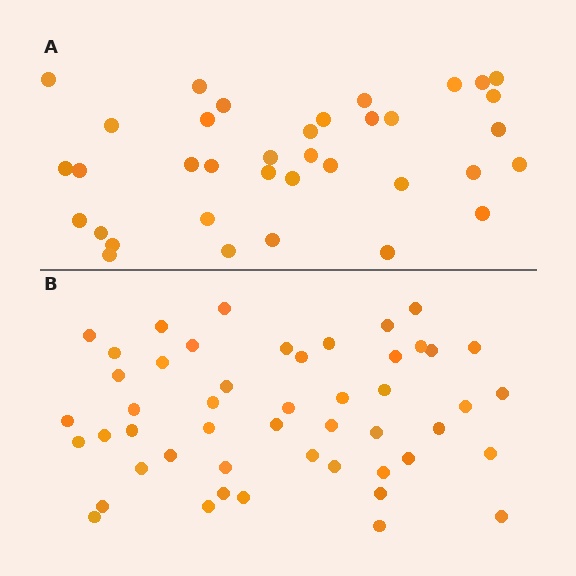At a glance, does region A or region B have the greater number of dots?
Region B (the bottom region) has more dots.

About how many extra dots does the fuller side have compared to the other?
Region B has approximately 15 more dots than region A.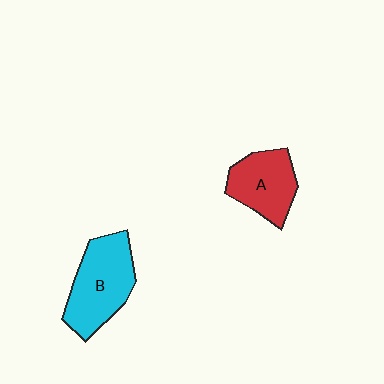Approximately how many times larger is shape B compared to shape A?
Approximately 1.3 times.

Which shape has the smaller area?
Shape A (red).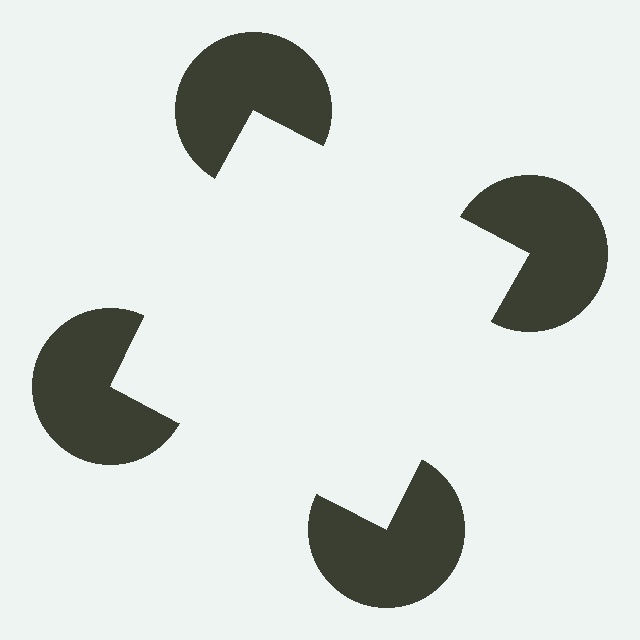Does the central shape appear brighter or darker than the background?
It typically appears slightly brighter than the background, even though no actual brightness change is drawn.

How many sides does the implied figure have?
4 sides.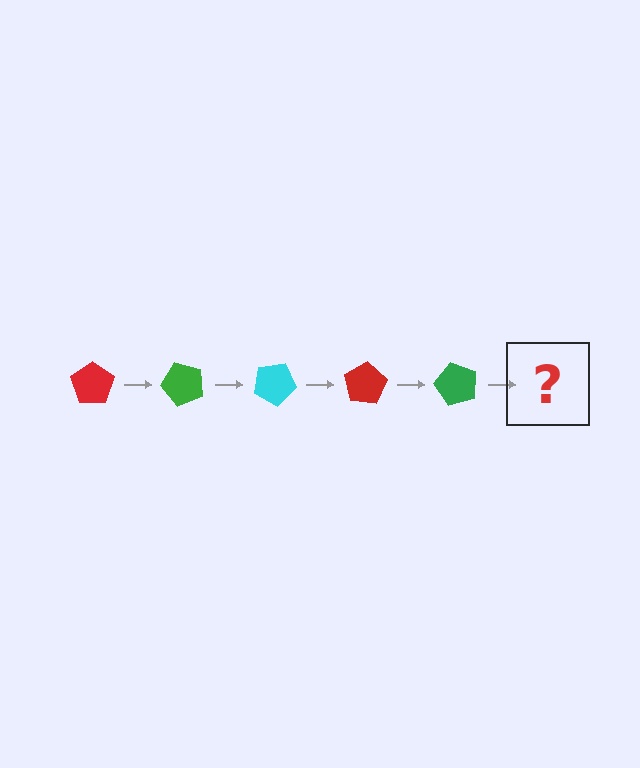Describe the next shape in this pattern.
It should be a cyan pentagon, rotated 250 degrees from the start.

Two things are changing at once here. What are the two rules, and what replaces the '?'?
The two rules are that it rotates 50 degrees each step and the color cycles through red, green, and cyan. The '?' should be a cyan pentagon, rotated 250 degrees from the start.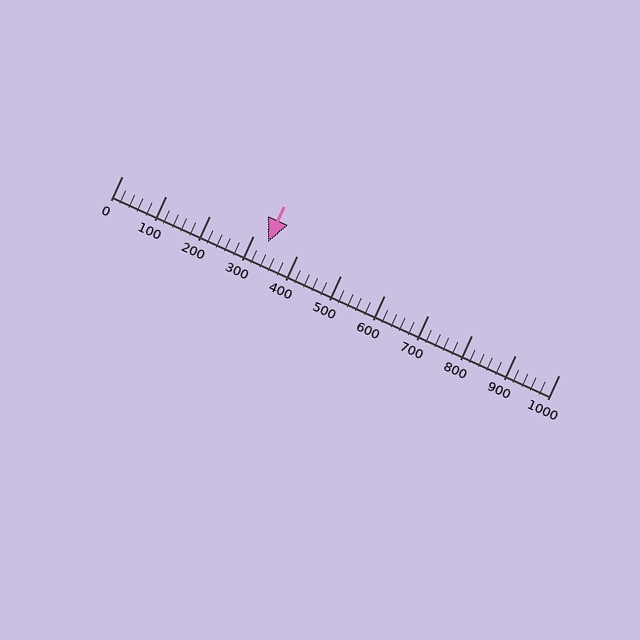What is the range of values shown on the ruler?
The ruler shows values from 0 to 1000.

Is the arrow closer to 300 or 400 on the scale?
The arrow is closer to 300.